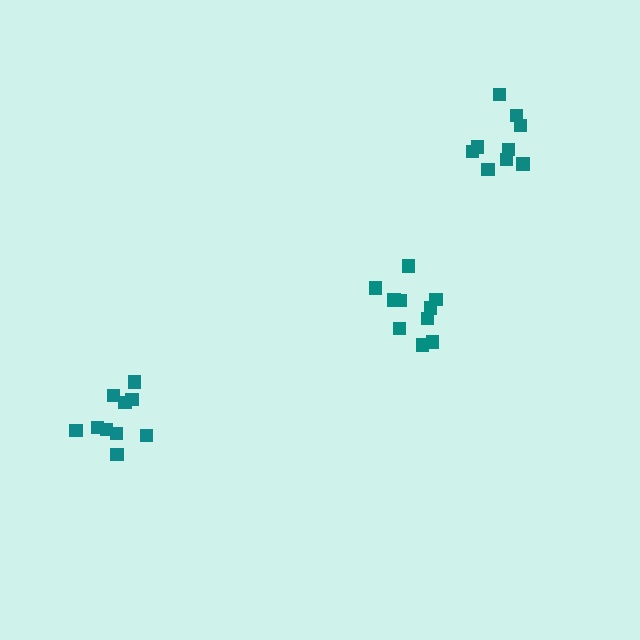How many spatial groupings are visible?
There are 3 spatial groupings.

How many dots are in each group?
Group 1: 10 dots, Group 2: 9 dots, Group 3: 10 dots (29 total).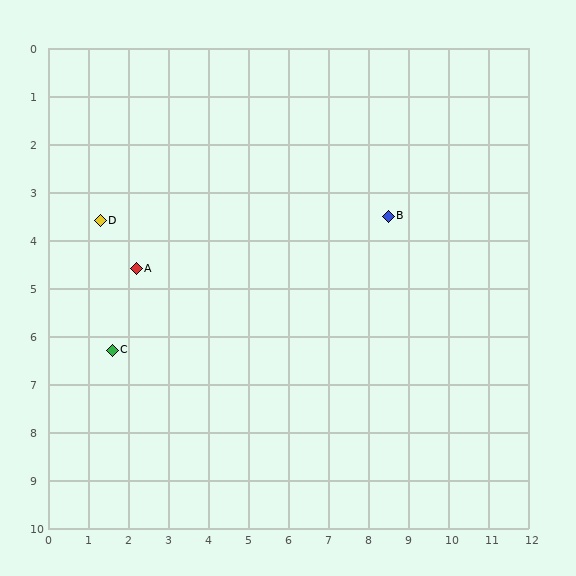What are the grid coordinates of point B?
Point B is at approximately (8.5, 3.5).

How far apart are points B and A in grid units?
Points B and A are about 6.4 grid units apart.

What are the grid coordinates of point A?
Point A is at approximately (2.2, 4.6).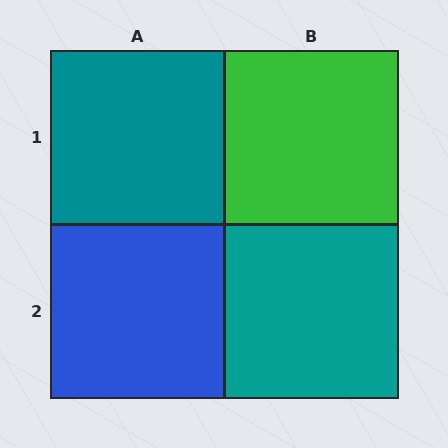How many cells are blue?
1 cell is blue.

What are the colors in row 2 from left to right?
Blue, teal.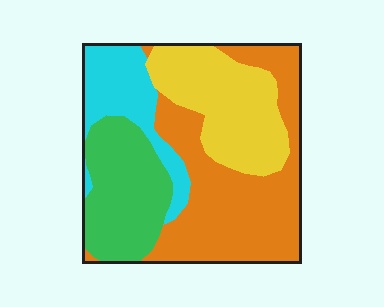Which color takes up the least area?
Cyan, at roughly 15%.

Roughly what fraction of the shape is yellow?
Yellow takes up about one quarter (1/4) of the shape.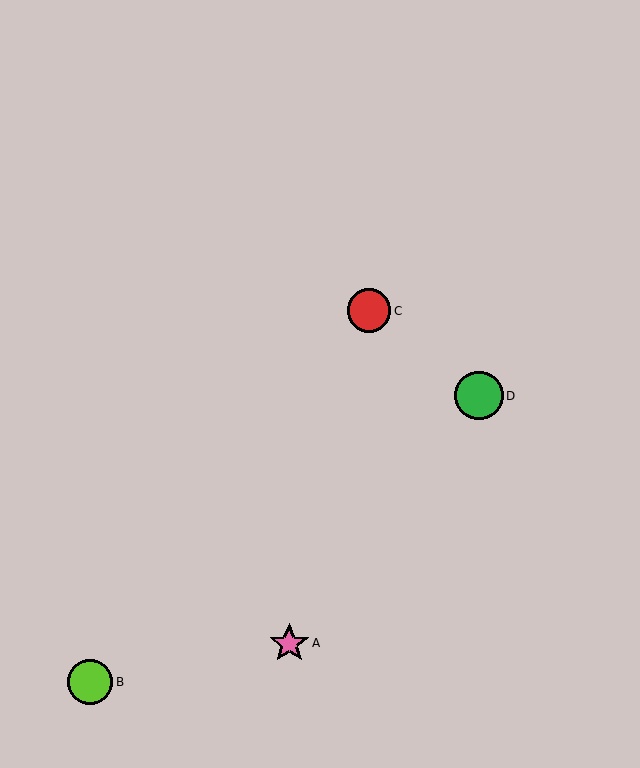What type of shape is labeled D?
Shape D is a green circle.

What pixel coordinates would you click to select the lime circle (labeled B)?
Click at (90, 682) to select the lime circle B.